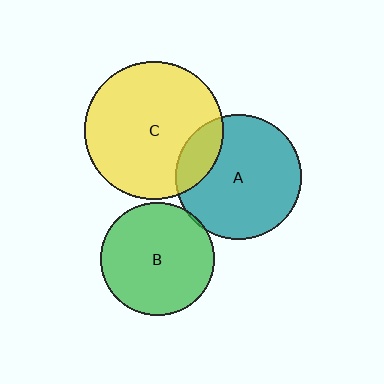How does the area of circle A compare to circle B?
Approximately 1.2 times.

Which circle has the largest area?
Circle C (yellow).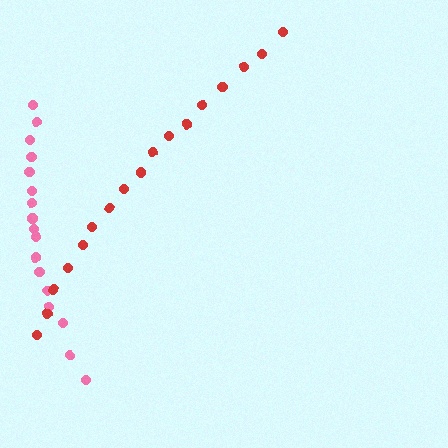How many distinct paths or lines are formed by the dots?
There are 2 distinct paths.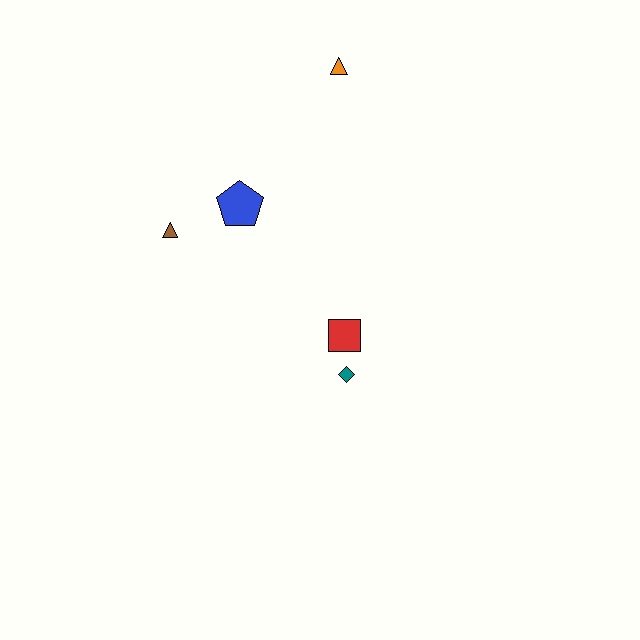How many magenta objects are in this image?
There are no magenta objects.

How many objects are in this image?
There are 5 objects.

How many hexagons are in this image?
There are no hexagons.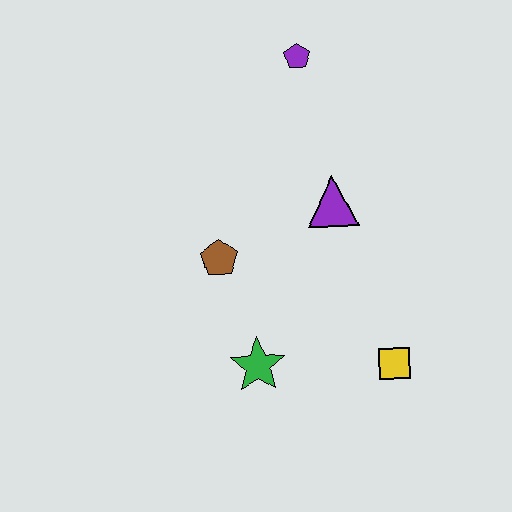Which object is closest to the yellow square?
The green star is closest to the yellow square.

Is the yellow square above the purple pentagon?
No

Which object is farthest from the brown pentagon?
The purple pentagon is farthest from the brown pentagon.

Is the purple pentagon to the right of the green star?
Yes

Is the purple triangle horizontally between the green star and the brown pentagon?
No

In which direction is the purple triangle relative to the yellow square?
The purple triangle is above the yellow square.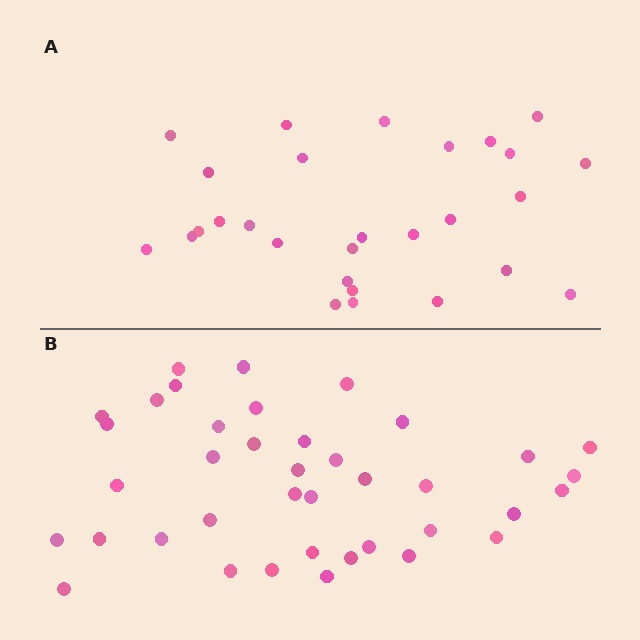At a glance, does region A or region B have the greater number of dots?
Region B (the bottom region) has more dots.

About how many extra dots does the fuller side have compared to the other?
Region B has roughly 12 or so more dots than region A.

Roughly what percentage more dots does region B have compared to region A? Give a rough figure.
About 40% more.